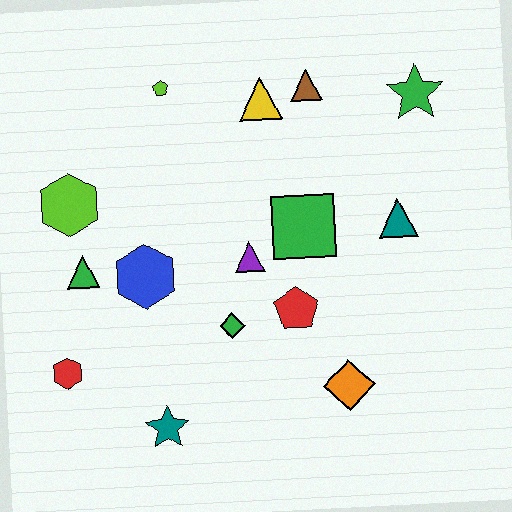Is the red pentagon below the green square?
Yes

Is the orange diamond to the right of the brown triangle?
Yes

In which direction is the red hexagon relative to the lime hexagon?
The red hexagon is below the lime hexagon.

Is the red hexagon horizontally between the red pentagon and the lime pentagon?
No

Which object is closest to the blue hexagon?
The green triangle is closest to the blue hexagon.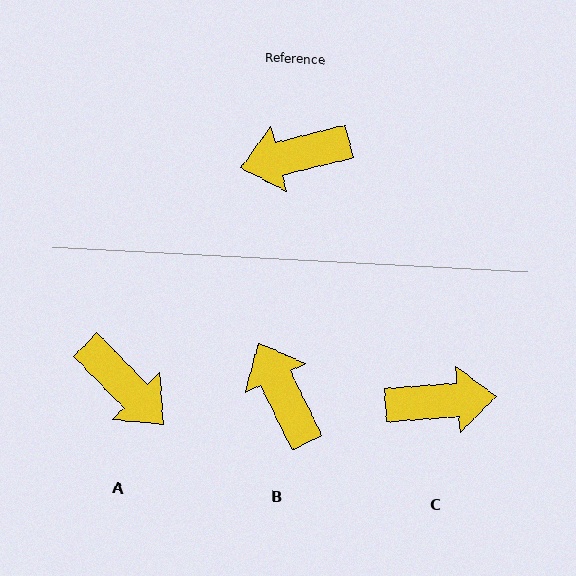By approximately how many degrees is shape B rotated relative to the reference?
Approximately 78 degrees clockwise.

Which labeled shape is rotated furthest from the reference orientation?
C, about 170 degrees away.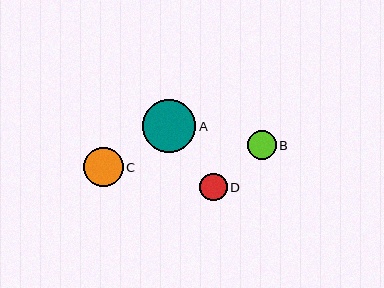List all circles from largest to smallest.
From largest to smallest: A, C, B, D.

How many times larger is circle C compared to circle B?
Circle C is approximately 1.4 times the size of circle B.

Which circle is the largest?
Circle A is the largest with a size of approximately 53 pixels.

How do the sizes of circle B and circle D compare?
Circle B and circle D are approximately the same size.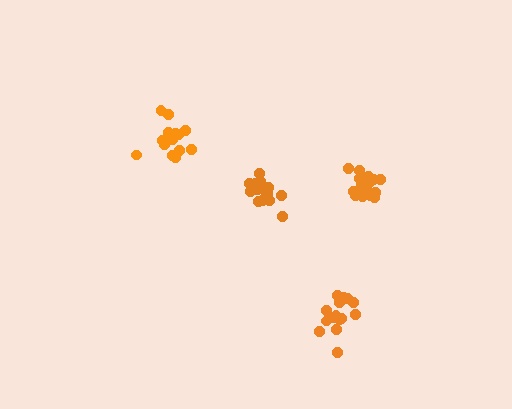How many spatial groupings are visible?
There are 4 spatial groupings.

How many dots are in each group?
Group 1: 16 dots, Group 2: 20 dots, Group 3: 15 dots, Group 4: 18 dots (69 total).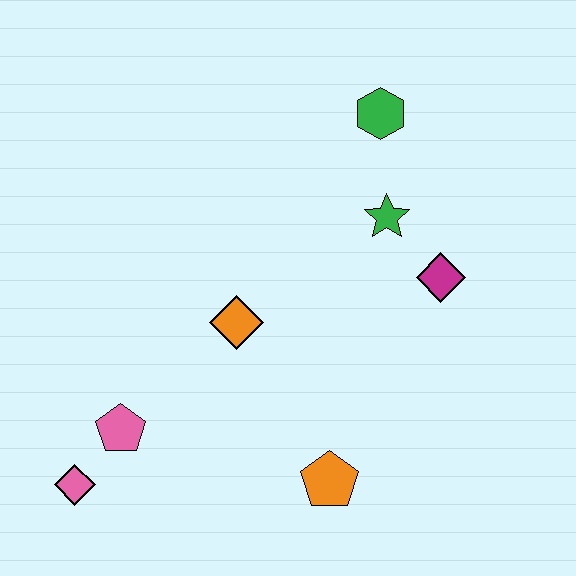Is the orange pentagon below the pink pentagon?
Yes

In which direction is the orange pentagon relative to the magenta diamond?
The orange pentagon is below the magenta diamond.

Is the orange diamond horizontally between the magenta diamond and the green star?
No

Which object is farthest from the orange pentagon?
The green hexagon is farthest from the orange pentagon.